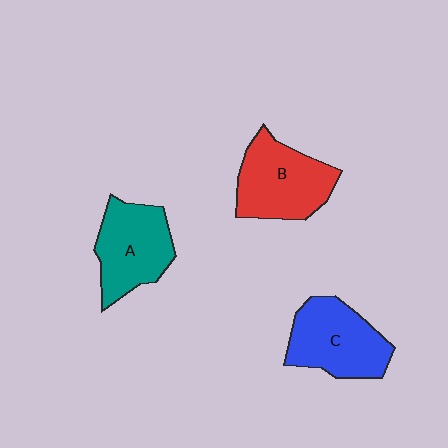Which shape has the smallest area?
Shape A (teal).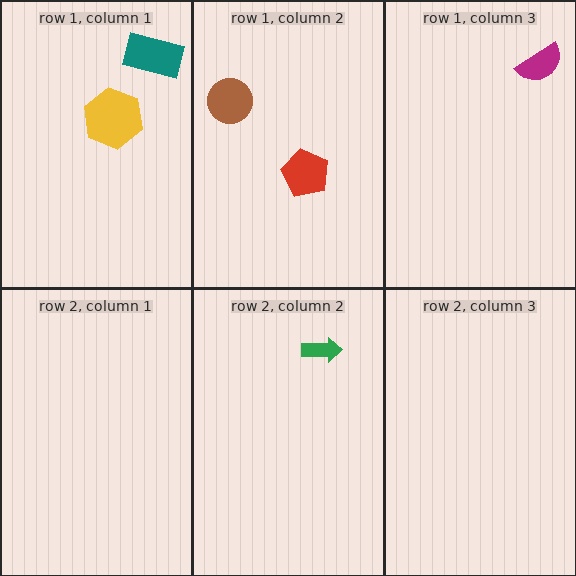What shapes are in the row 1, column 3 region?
The magenta semicircle.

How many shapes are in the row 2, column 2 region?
1.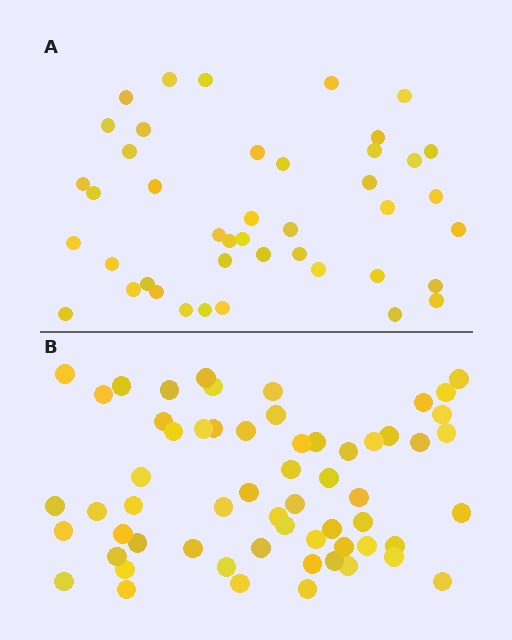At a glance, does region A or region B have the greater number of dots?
Region B (the bottom region) has more dots.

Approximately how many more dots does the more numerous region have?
Region B has approximately 15 more dots than region A.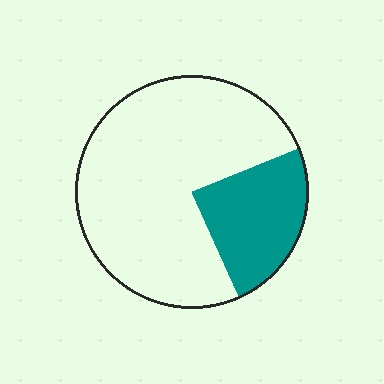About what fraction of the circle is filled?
About one quarter (1/4).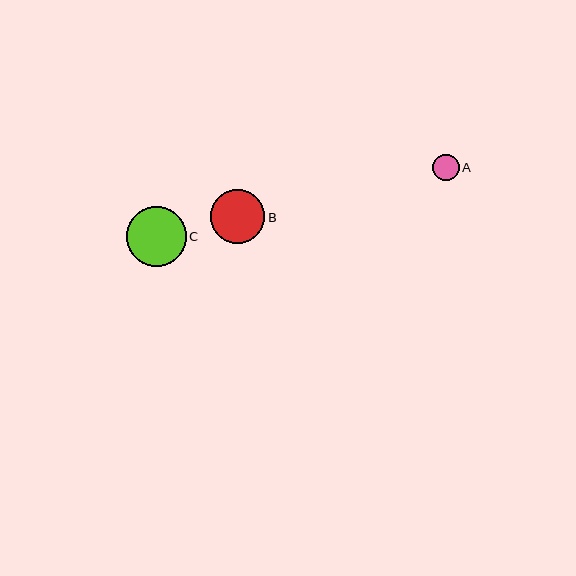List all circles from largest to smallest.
From largest to smallest: C, B, A.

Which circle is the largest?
Circle C is the largest with a size of approximately 60 pixels.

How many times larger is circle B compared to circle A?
Circle B is approximately 2.0 times the size of circle A.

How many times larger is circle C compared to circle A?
Circle C is approximately 2.3 times the size of circle A.